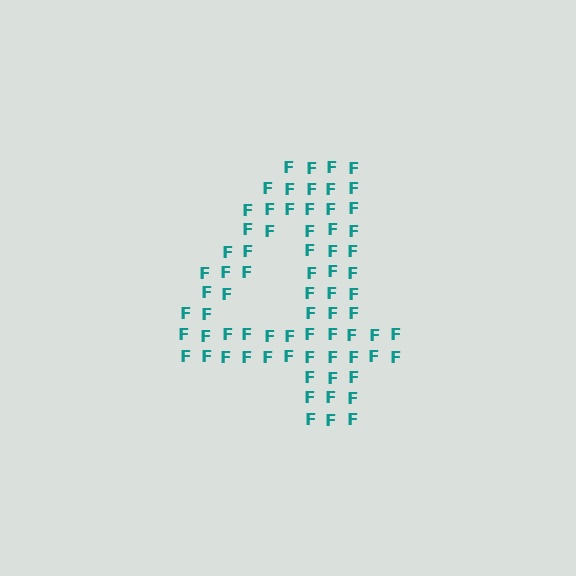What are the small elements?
The small elements are letter F's.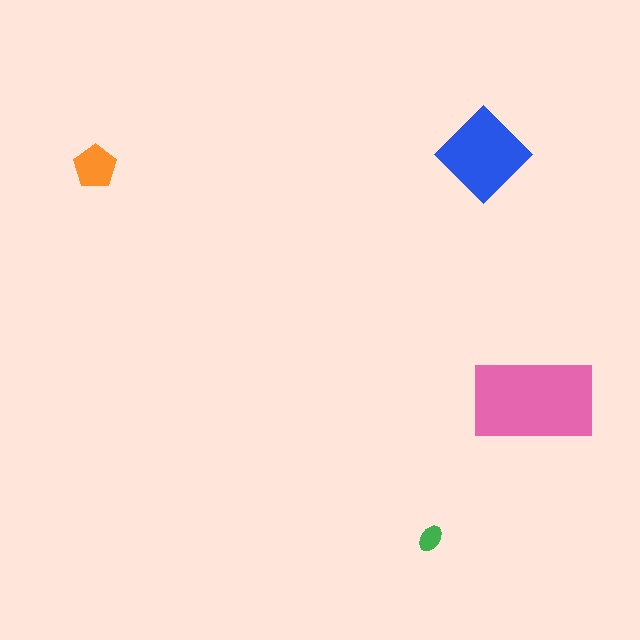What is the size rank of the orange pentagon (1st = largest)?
3rd.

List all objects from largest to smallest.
The pink rectangle, the blue diamond, the orange pentagon, the green ellipse.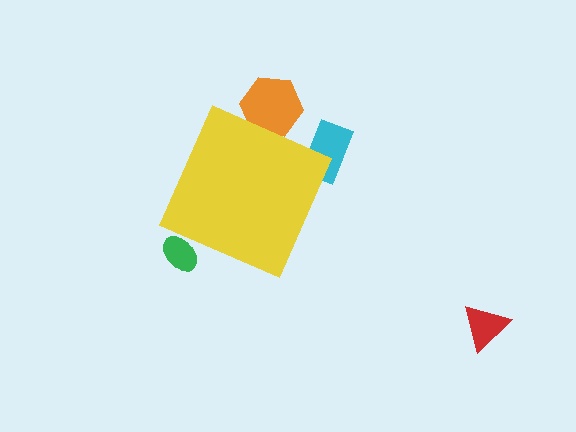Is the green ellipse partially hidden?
Yes, the green ellipse is partially hidden behind the yellow diamond.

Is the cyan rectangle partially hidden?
Yes, the cyan rectangle is partially hidden behind the yellow diamond.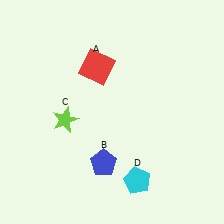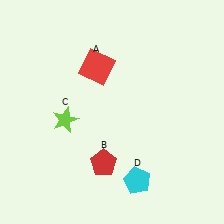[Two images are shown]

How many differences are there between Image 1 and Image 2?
There is 1 difference between the two images.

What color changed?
The pentagon (B) changed from blue in Image 1 to red in Image 2.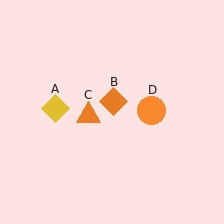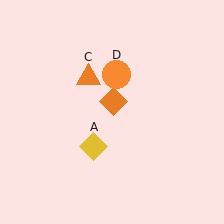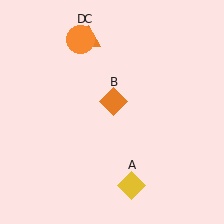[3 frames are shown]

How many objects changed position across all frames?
3 objects changed position: yellow diamond (object A), orange triangle (object C), orange circle (object D).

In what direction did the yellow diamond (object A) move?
The yellow diamond (object A) moved down and to the right.